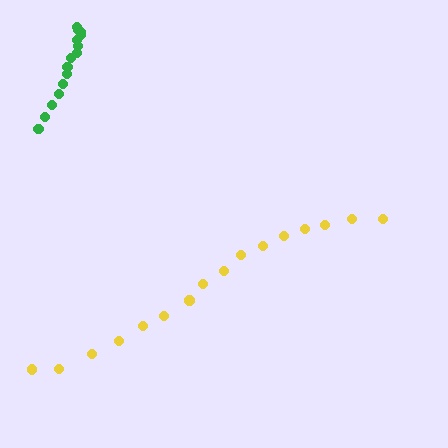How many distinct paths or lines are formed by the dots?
There are 2 distinct paths.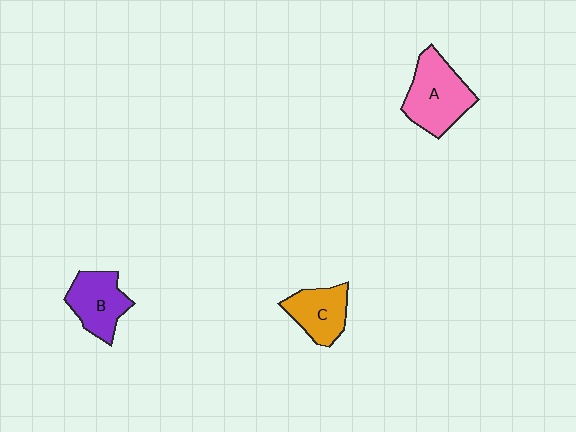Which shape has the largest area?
Shape A (pink).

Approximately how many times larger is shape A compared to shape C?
Approximately 1.4 times.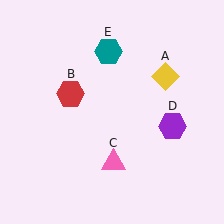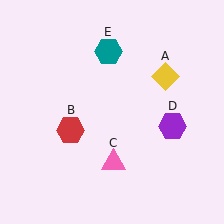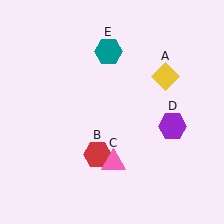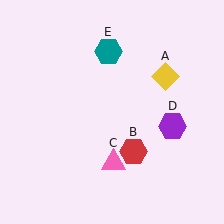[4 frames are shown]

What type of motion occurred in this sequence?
The red hexagon (object B) rotated counterclockwise around the center of the scene.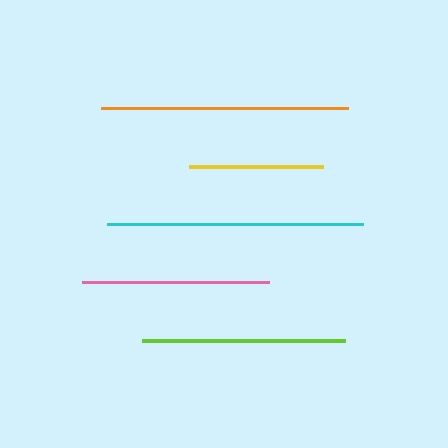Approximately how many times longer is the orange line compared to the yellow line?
The orange line is approximately 1.8 times the length of the yellow line.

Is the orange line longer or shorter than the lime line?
The orange line is longer than the lime line.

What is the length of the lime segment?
The lime segment is approximately 203 pixels long.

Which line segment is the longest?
The cyan line is the longest at approximately 257 pixels.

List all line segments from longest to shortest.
From longest to shortest: cyan, orange, lime, pink, yellow.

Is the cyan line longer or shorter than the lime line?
The cyan line is longer than the lime line.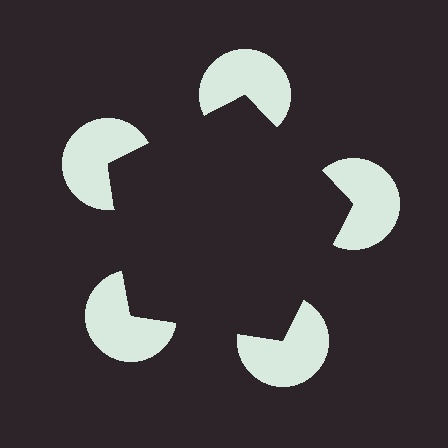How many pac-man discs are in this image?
There are 5 — one at each vertex of the illusory pentagon.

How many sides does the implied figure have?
5 sides.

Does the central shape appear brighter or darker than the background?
It typically appears slightly darker than the background, even though no actual brightness change is drawn.